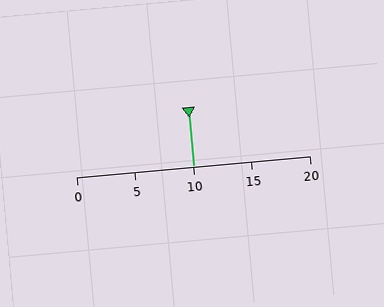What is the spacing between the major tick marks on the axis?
The major ticks are spaced 5 apart.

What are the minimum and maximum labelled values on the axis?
The axis runs from 0 to 20.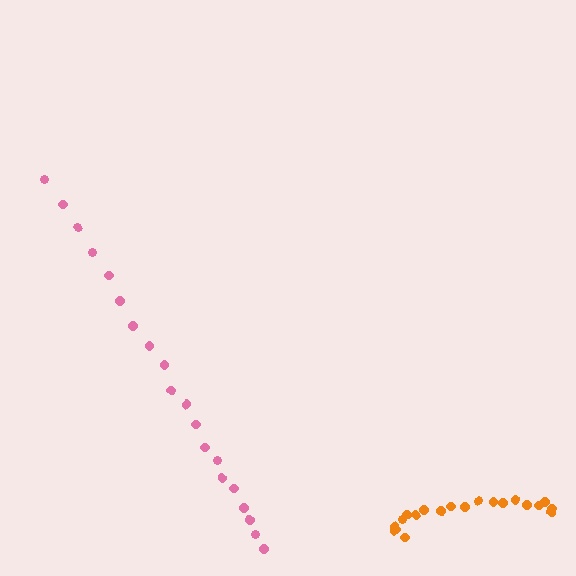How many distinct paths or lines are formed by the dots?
There are 2 distinct paths.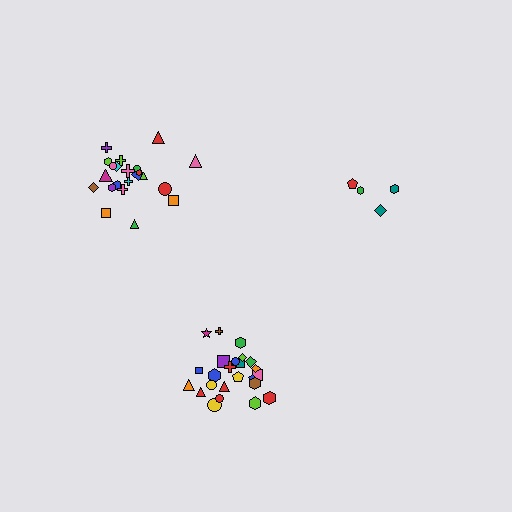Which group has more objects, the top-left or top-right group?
The top-left group.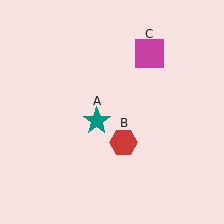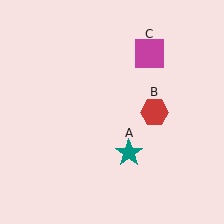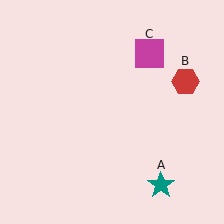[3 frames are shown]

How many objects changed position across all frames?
2 objects changed position: teal star (object A), red hexagon (object B).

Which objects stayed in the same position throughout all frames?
Magenta square (object C) remained stationary.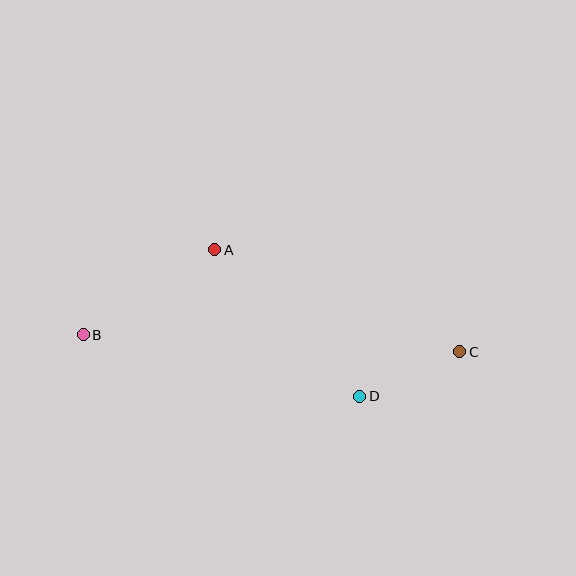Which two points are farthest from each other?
Points B and C are farthest from each other.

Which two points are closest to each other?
Points C and D are closest to each other.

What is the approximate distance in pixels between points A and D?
The distance between A and D is approximately 206 pixels.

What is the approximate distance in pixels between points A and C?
The distance between A and C is approximately 265 pixels.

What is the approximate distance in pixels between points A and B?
The distance between A and B is approximately 157 pixels.